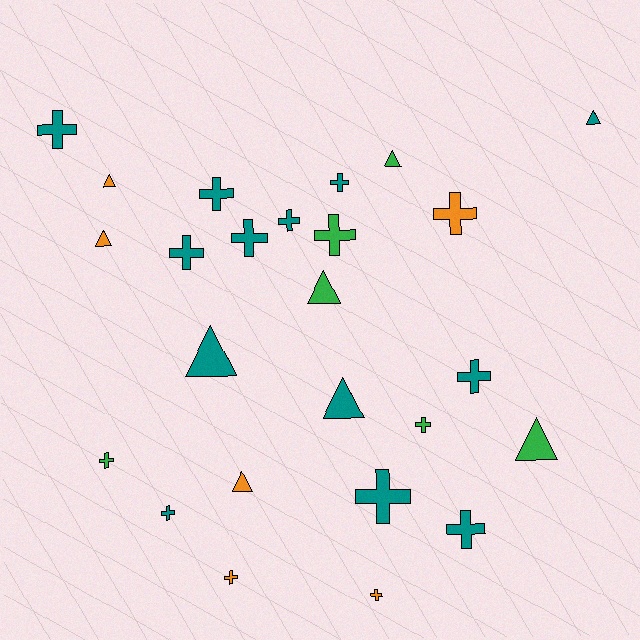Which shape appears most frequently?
Cross, with 16 objects.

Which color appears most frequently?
Teal, with 13 objects.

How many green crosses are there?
There are 3 green crosses.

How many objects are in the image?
There are 25 objects.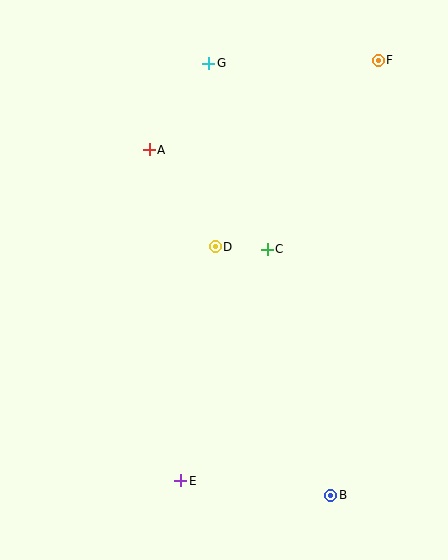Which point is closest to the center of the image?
Point D at (215, 247) is closest to the center.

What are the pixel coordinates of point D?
Point D is at (215, 247).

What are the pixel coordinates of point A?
Point A is at (149, 150).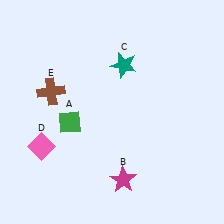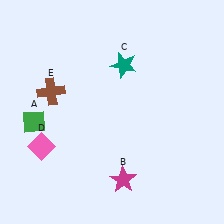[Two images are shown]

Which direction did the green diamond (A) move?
The green diamond (A) moved left.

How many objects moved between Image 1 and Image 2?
1 object moved between the two images.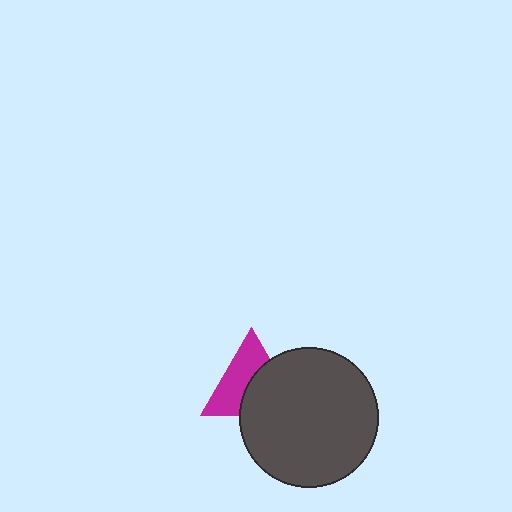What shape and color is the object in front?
The object in front is a dark gray circle.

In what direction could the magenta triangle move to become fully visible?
The magenta triangle could move toward the upper-left. That would shift it out from behind the dark gray circle entirely.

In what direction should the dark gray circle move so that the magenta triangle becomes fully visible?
The dark gray circle should move toward the lower-right. That is the shortest direction to clear the overlap and leave the magenta triangle fully visible.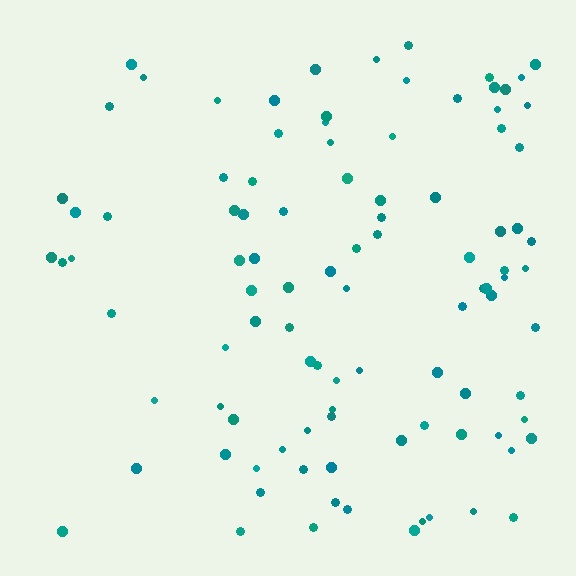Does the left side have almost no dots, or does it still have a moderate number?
Still a moderate number, just noticeably fewer than the right.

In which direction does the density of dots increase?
From left to right, with the right side densest.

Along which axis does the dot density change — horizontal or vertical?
Horizontal.